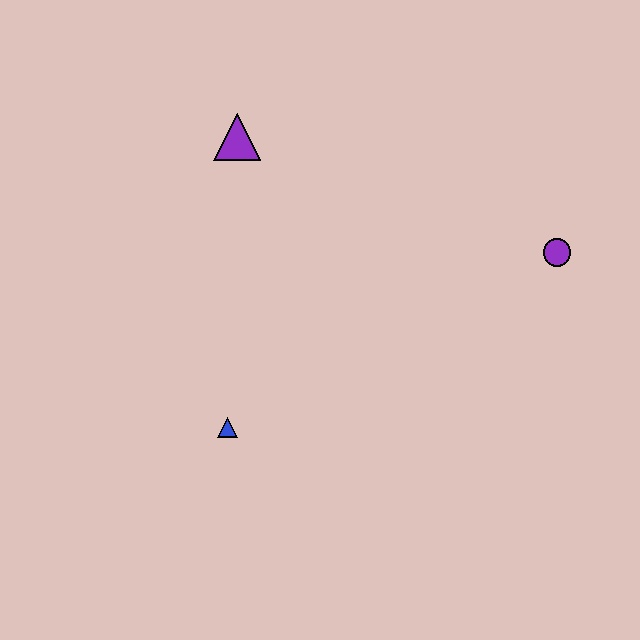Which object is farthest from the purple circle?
The blue triangle is farthest from the purple circle.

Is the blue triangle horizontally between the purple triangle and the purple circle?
No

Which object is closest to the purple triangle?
The blue triangle is closest to the purple triangle.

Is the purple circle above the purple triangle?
No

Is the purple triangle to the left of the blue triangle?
No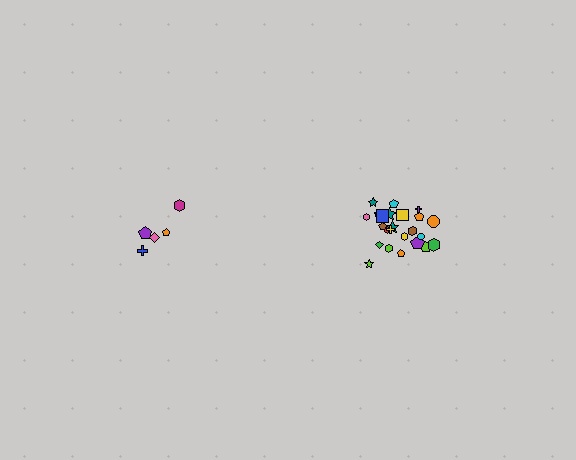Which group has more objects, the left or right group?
The right group.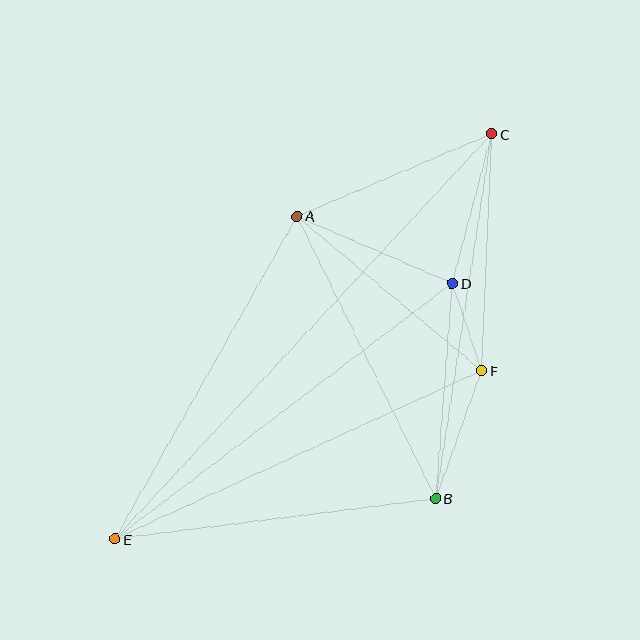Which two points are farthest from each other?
Points C and E are farthest from each other.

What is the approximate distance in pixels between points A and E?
The distance between A and E is approximately 370 pixels.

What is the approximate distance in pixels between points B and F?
The distance between B and F is approximately 136 pixels.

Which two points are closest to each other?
Points D and F are closest to each other.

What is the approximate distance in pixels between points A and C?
The distance between A and C is approximately 212 pixels.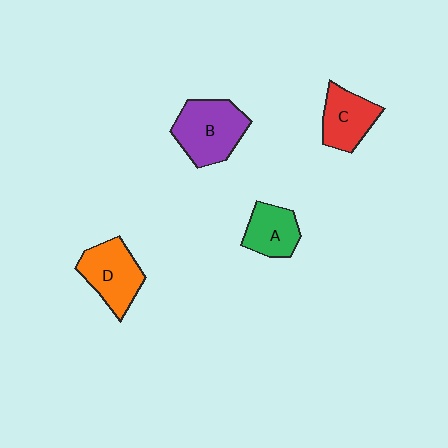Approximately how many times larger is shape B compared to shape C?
Approximately 1.4 times.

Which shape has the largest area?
Shape B (purple).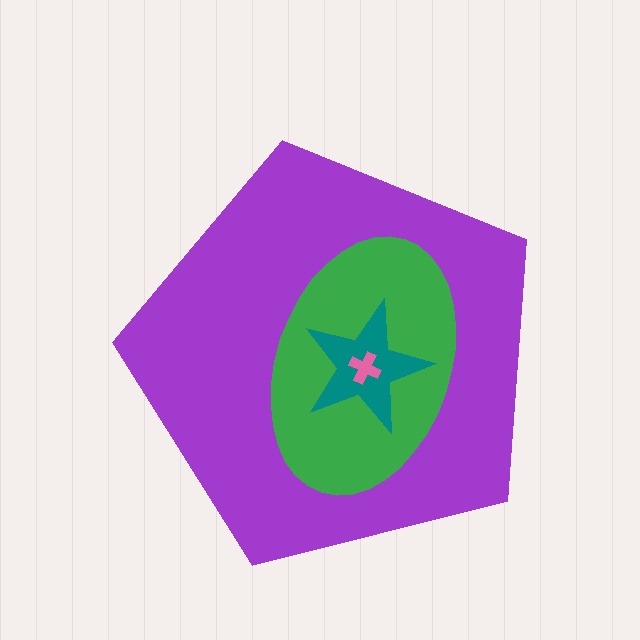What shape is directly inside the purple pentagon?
The green ellipse.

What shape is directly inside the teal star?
The pink cross.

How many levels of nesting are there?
4.